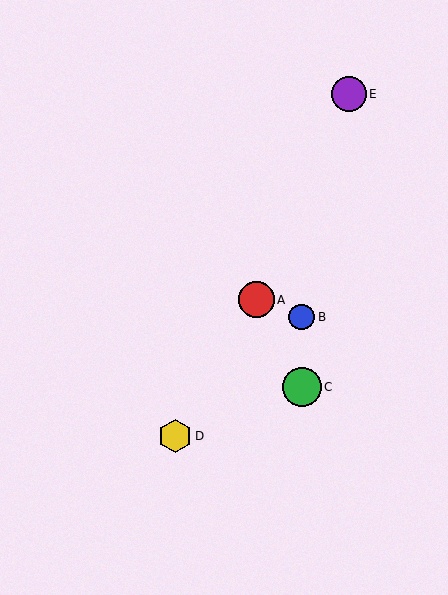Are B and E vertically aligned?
No, B is at x≈302 and E is at x≈349.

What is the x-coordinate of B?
Object B is at x≈302.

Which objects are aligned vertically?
Objects B, C are aligned vertically.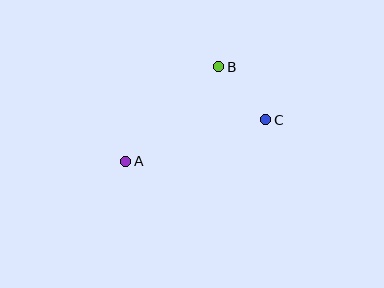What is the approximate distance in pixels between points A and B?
The distance between A and B is approximately 133 pixels.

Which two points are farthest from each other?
Points A and C are farthest from each other.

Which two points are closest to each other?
Points B and C are closest to each other.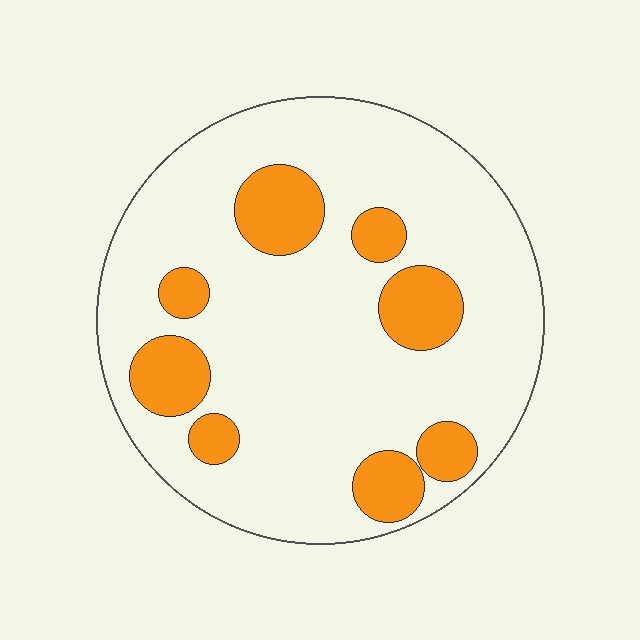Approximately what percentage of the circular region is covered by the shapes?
Approximately 20%.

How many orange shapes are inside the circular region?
8.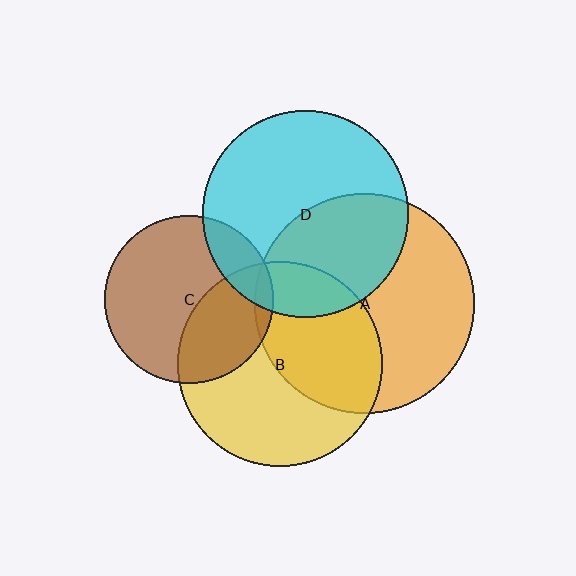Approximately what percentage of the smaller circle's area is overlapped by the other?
Approximately 40%.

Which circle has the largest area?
Circle A (orange).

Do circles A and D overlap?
Yes.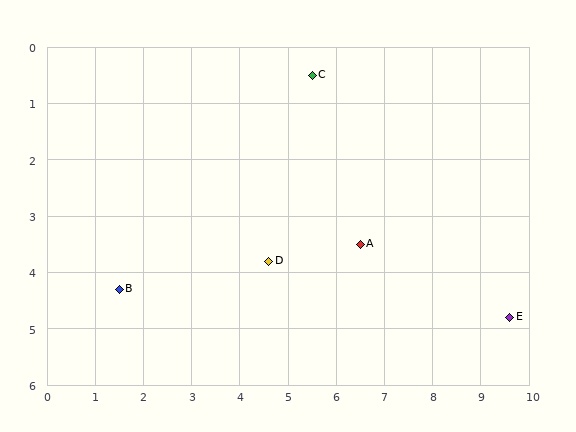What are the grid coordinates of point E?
Point E is at approximately (9.6, 4.8).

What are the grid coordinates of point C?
Point C is at approximately (5.5, 0.5).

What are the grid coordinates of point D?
Point D is at approximately (4.6, 3.8).